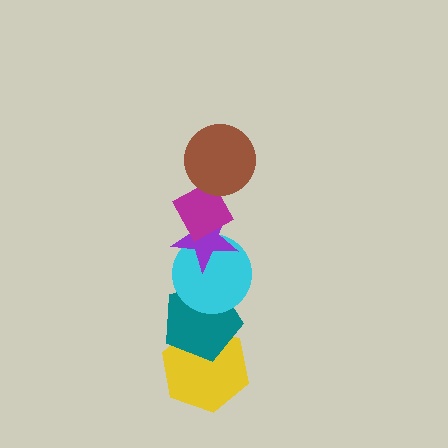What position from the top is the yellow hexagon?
The yellow hexagon is 6th from the top.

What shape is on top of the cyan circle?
The purple star is on top of the cyan circle.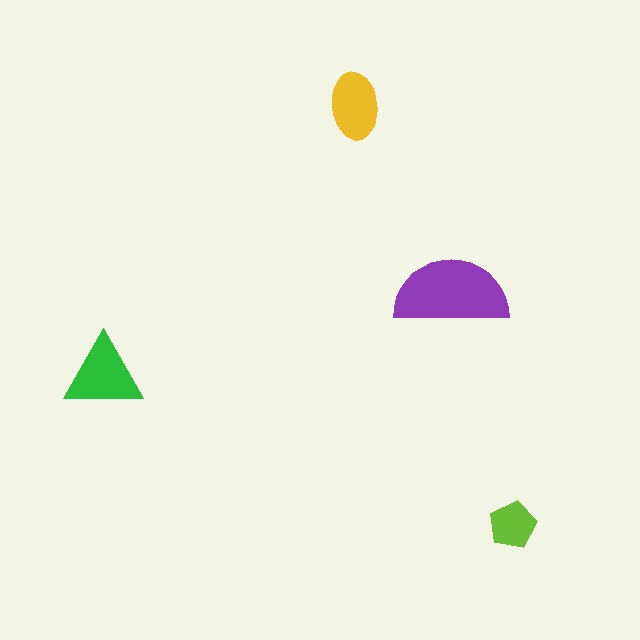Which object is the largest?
The purple semicircle.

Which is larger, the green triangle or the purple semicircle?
The purple semicircle.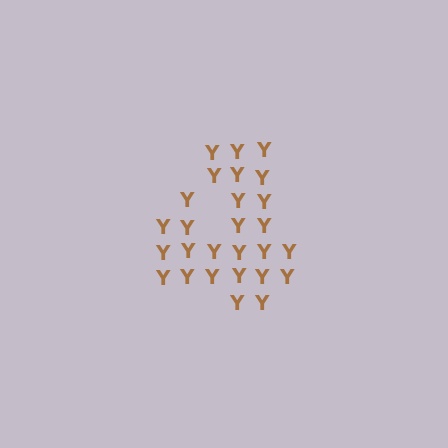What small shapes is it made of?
It is made of small letter Y's.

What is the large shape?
The large shape is the digit 4.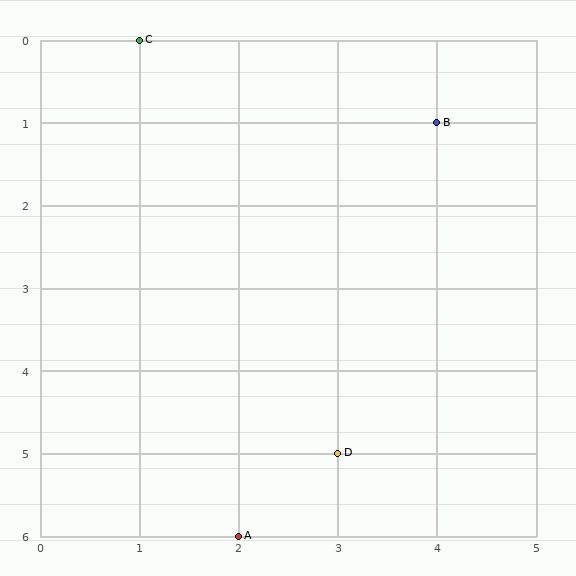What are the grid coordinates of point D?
Point D is at grid coordinates (3, 5).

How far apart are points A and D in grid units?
Points A and D are 1 column and 1 row apart (about 1.4 grid units diagonally).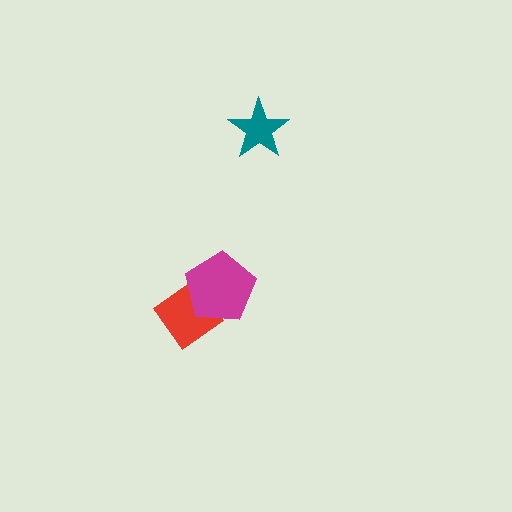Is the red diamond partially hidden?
Yes, it is partially covered by another shape.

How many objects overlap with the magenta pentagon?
1 object overlaps with the magenta pentagon.